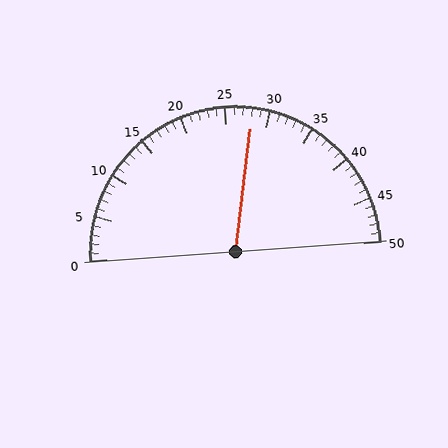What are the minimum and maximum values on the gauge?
The gauge ranges from 0 to 50.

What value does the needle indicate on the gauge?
The needle indicates approximately 28.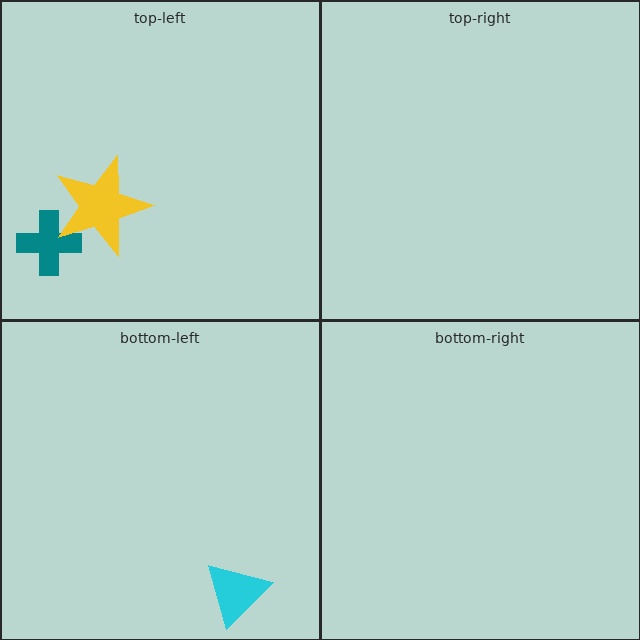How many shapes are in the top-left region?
2.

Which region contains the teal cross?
The top-left region.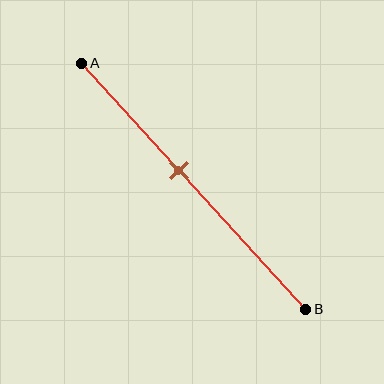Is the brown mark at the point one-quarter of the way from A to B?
No, the mark is at about 45% from A, not at the 25% one-quarter point.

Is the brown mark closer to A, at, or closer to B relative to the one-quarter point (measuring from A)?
The brown mark is closer to point B than the one-quarter point of segment AB.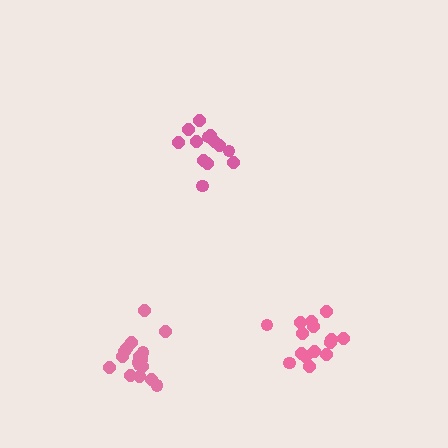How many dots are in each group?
Group 1: 13 dots, Group 2: 15 dots, Group 3: 17 dots (45 total).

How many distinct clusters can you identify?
There are 3 distinct clusters.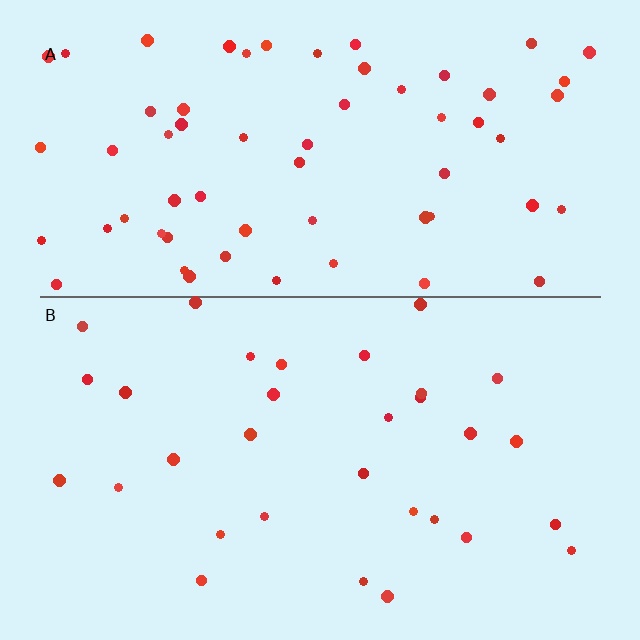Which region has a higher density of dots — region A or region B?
A (the top).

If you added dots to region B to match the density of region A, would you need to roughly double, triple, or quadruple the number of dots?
Approximately double.